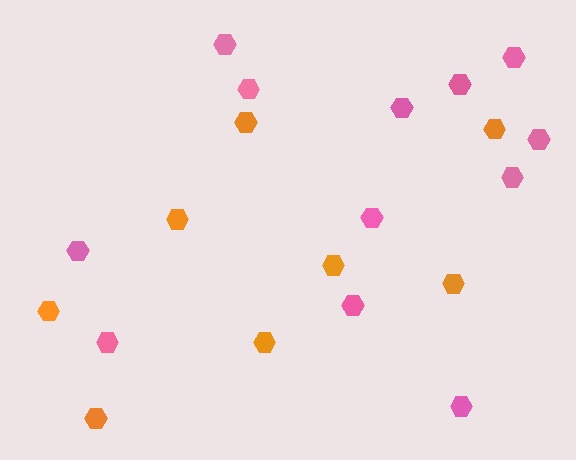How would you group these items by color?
There are 2 groups: one group of pink hexagons (12) and one group of orange hexagons (8).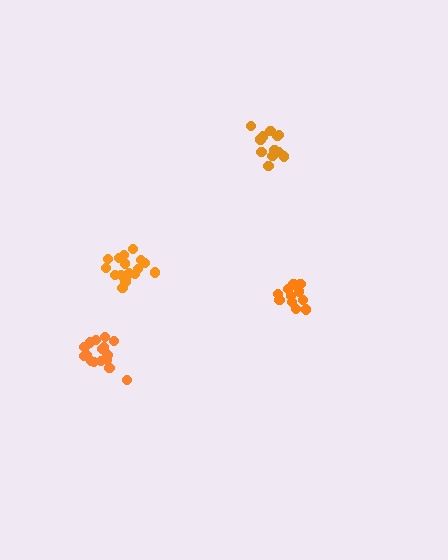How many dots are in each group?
Group 1: 16 dots, Group 2: 16 dots, Group 3: 11 dots, Group 4: 12 dots (55 total).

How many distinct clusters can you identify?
There are 4 distinct clusters.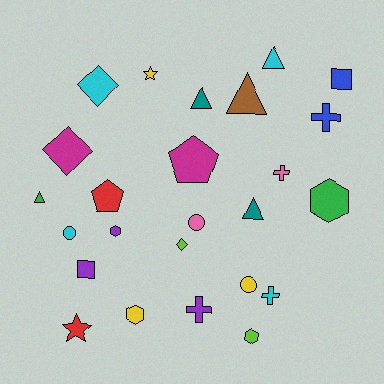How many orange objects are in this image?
There are no orange objects.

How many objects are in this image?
There are 25 objects.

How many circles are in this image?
There are 3 circles.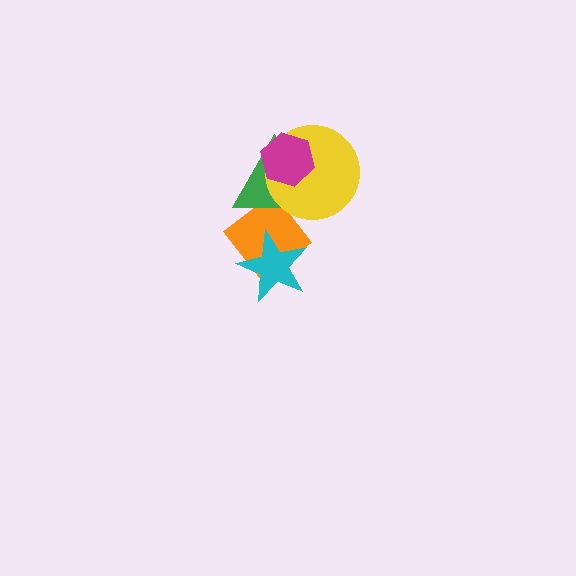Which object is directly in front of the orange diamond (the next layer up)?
The green triangle is directly in front of the orange diamond.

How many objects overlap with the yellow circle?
2 objects overlap with the yellow circle.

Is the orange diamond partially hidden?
Yes, it is partially covered by another shape.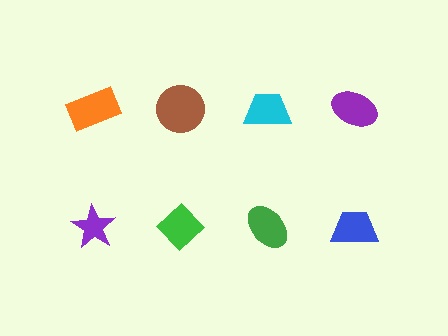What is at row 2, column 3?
A green ellipse.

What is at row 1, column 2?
A brown circle.